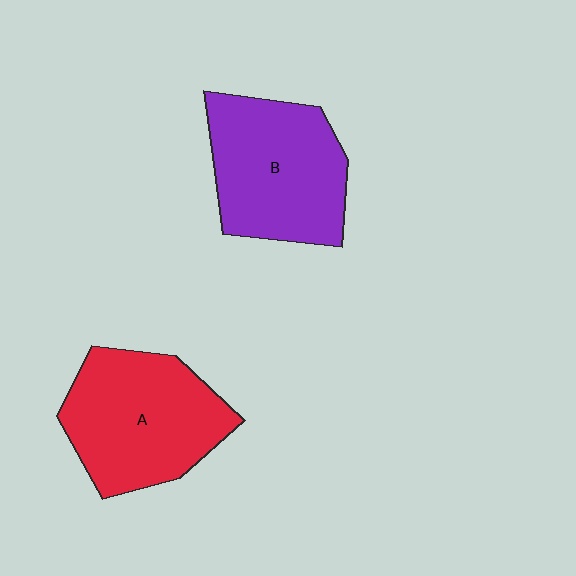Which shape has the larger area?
Shape A (red).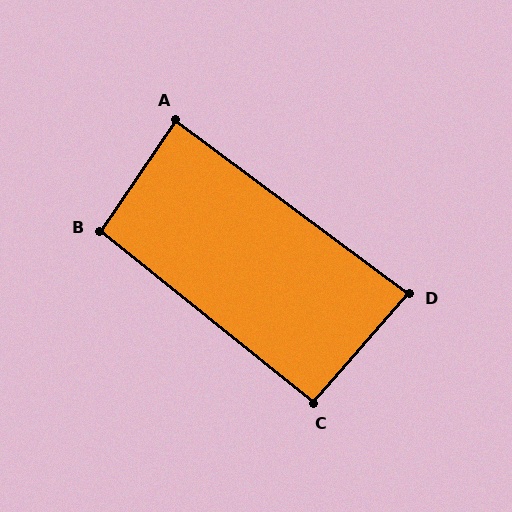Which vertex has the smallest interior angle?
D, at approximately 85 degrees.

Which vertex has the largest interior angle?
B, at approximately 95 degrees.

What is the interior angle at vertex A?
Approximately 88 degrees (approximately right).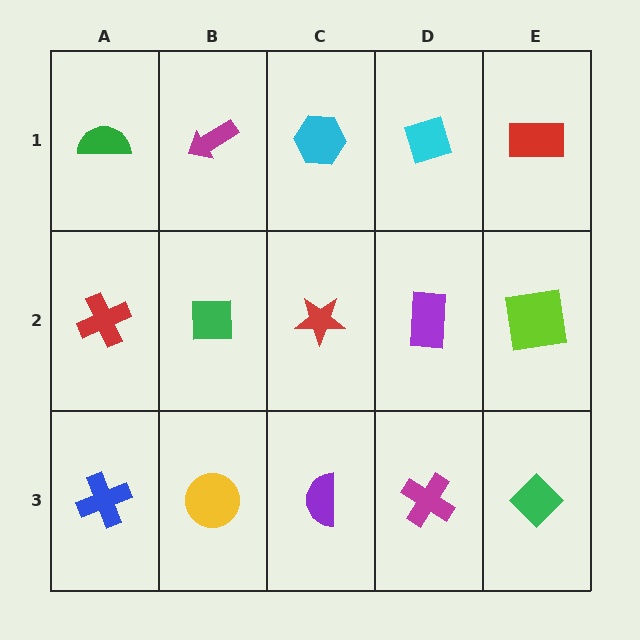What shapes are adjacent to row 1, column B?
A green square (row 2, column B), a green semicircle (row 1, column A), a cyan hexagon (row 1, column C).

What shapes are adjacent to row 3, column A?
A red cross (row 2, column A), a yellow circle (row 3, column B).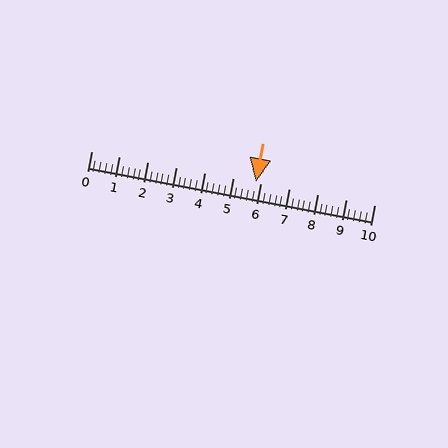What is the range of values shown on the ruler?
The ruler shows values from 0 to 10.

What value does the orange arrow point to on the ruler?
The orange arrow points to approximately 5.8.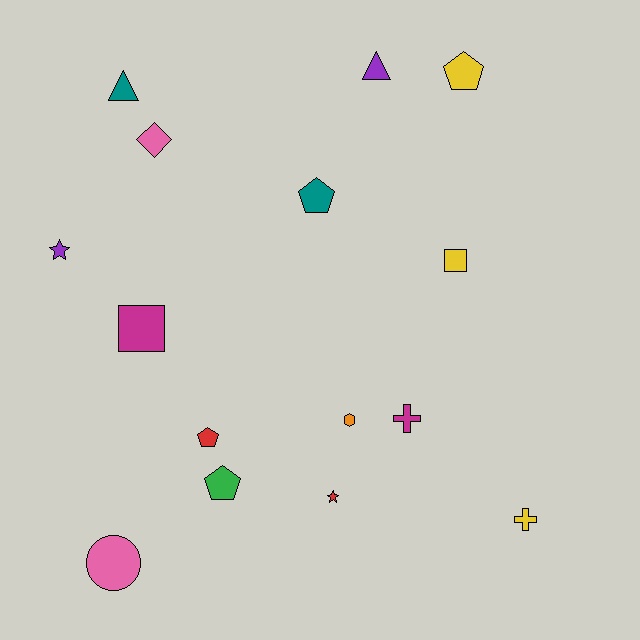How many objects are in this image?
There are 15 objects.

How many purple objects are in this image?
There are 2 purple objects.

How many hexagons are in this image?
There is 1 hexagon.